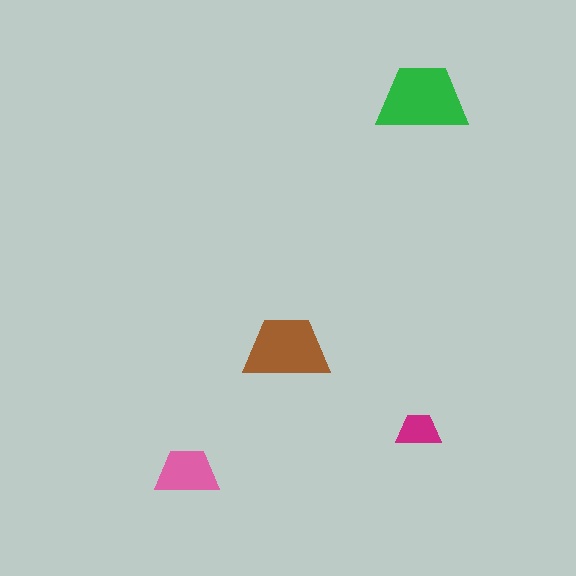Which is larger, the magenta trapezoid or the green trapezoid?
The green one.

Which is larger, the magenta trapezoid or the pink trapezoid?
The pink one.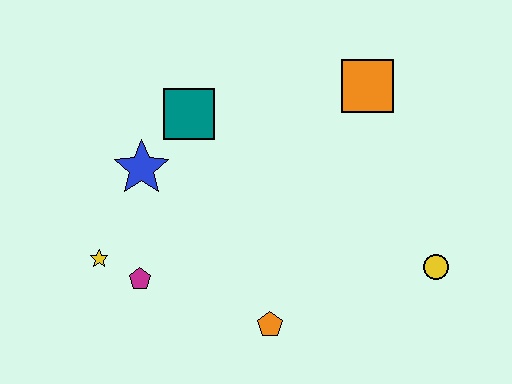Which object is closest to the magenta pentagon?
The yellow star is closest to the magenta pentagon.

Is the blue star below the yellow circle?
No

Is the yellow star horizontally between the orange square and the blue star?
No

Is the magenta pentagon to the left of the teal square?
Yes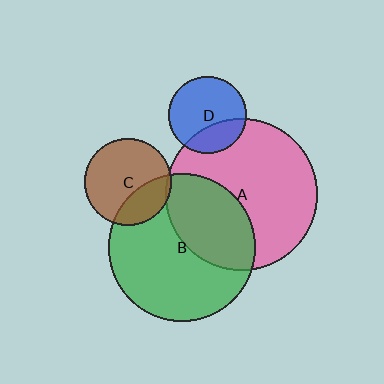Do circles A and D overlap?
Yes.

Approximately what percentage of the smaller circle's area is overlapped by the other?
Approximately 30%.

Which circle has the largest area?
Circle A (pink).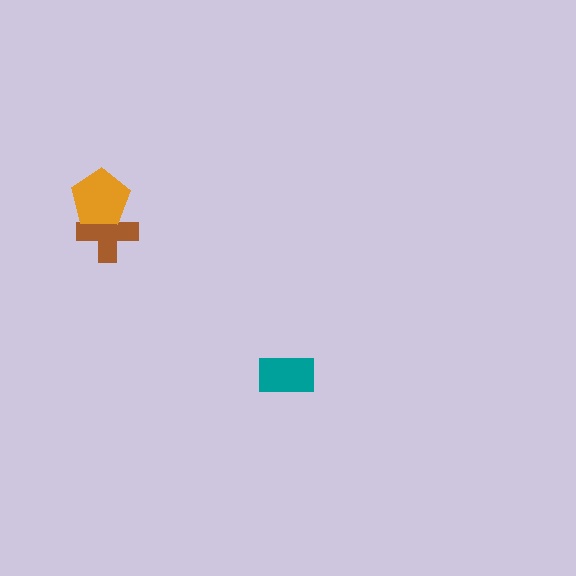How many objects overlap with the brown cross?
1 object overlaps with the brown cross.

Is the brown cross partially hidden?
Yes, it is partially covered by another shape.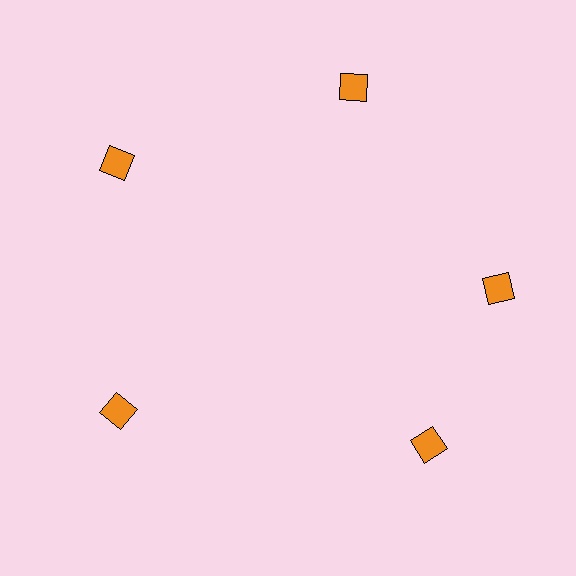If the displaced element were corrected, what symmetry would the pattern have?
It would have 5-fold rotational symmetry — the pattern would map onto itself every 72 degrees.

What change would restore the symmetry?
The symmetry would be restored by rotating it back into even spacing with its neighbors so that all 5 squares sit at equal angles and equal distance from the center.